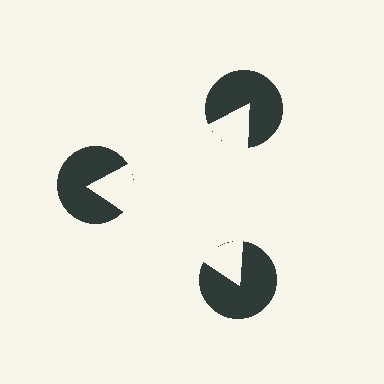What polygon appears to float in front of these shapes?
An illusory triangle — its edges are inferred from the aligned wedge cuts in the pac-man discs, not physically drawn.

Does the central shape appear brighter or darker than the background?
It typically appears slightly brighter than the background, even though no actual brightness change is drawn.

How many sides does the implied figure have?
3 sides.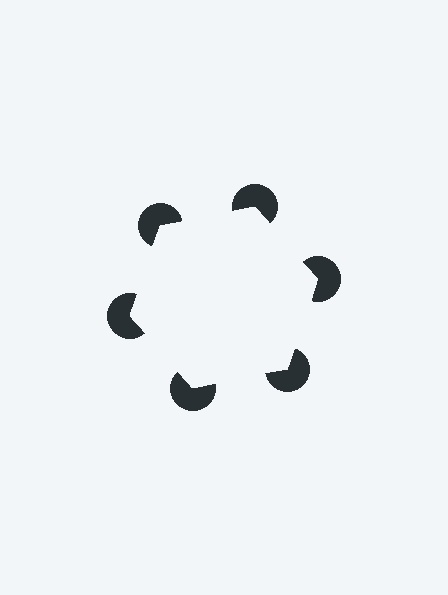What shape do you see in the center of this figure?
An illusory hexagon — its edges are inferred from the aligned wedge cuts in the pac-man discs, not physically drawn.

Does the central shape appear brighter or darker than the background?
It typically appears slightly brighter than the background, even though no actual brightness change is drawn.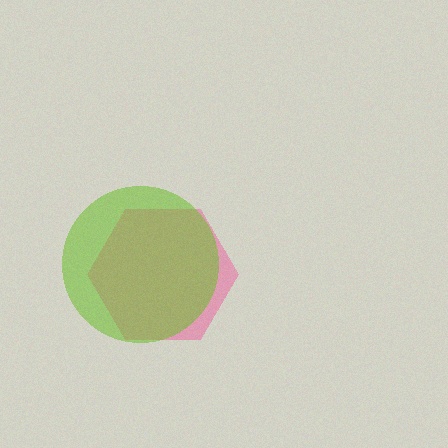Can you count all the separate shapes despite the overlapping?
Yes, there are 2 separate shapes.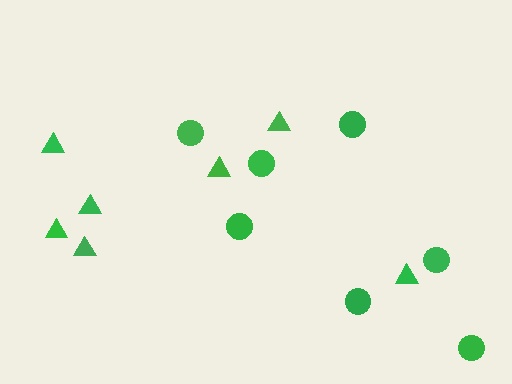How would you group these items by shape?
There are 2 groups: one group of triangles (7) and one group of circles (7).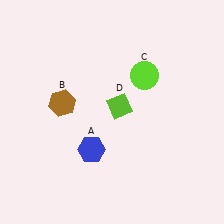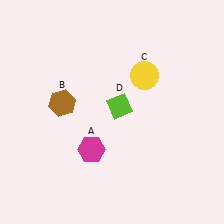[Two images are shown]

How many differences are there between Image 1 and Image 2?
There are 2 differences between the two images.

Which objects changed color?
A changed from blue to magenta. C changed from lime to yellow.